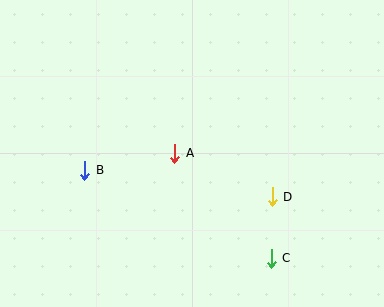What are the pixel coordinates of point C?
Point C is at (271, 258).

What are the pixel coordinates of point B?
Point B is at (85, 170).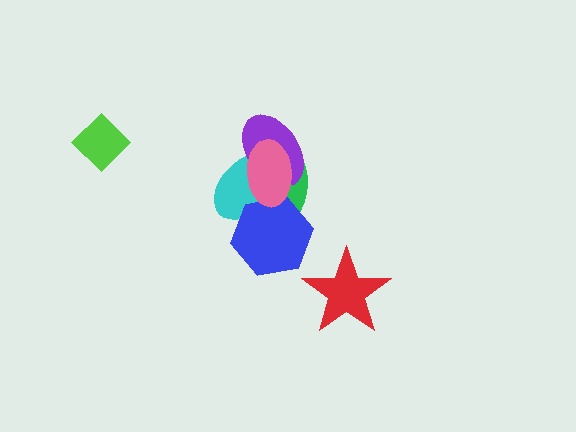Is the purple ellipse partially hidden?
Yes, it is partially covered by another shape.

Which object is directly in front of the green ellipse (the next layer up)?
The cyan ellipse is directly in front of the green ellipse.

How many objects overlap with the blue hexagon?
3 objects overlap with the blue hexagon.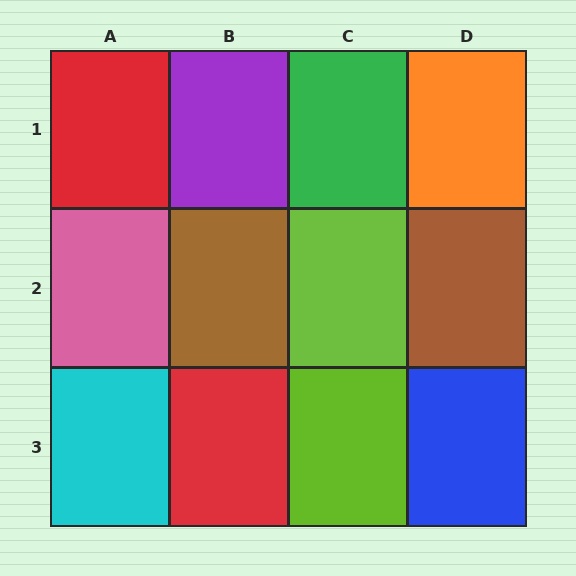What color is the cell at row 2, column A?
Pink.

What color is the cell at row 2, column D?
Brown.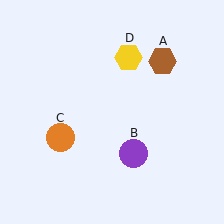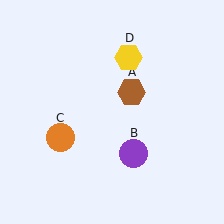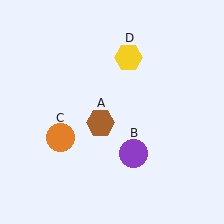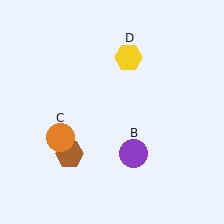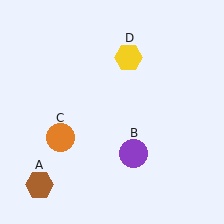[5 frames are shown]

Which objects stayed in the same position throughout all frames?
Purple circle (object B) and orange circle (object C) and yellow hexagon (object D) remained stationary.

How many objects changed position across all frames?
1 object changed position: brown hexagon (object A).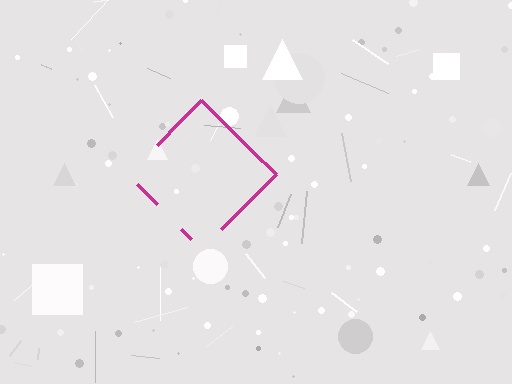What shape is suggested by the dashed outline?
The dashed outline suggests a diamond.